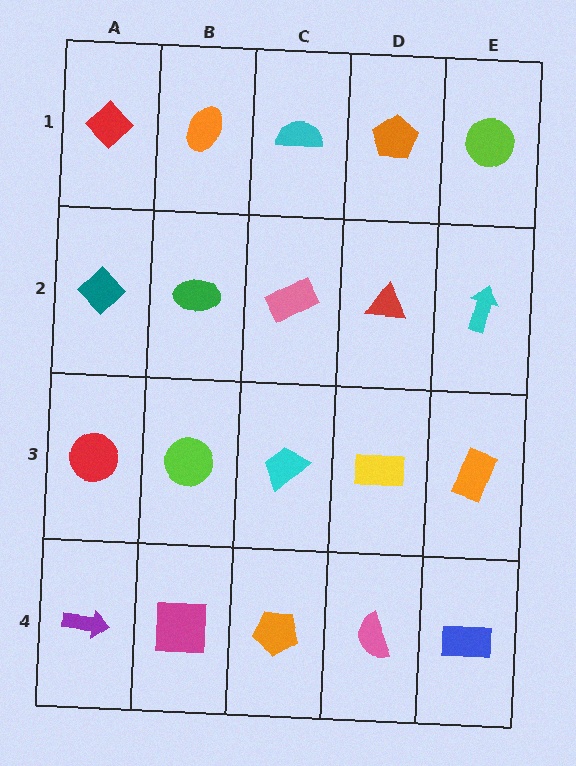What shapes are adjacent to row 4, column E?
An orange rectangle (row 3, column E), a pink semicircle (row 4, column D).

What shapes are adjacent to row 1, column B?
A green ellipse (row 2, column B), a red diamond (row 1, column A), a cyan semicircle (row 1, column C).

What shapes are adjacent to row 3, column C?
A pink rectangle (row 2, column C), an orange pentagon (row 4, column C), a lime circle (row 3, column B), a yellow rectangle (row 3, column D).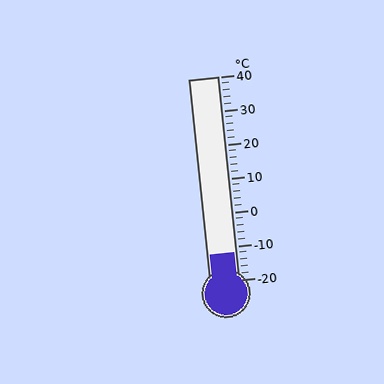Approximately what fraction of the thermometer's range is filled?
The thermometer is filled to approximately 15% of its range.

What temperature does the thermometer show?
The thermometer shows approximately -12°C.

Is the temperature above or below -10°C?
The temperature is below -10°C.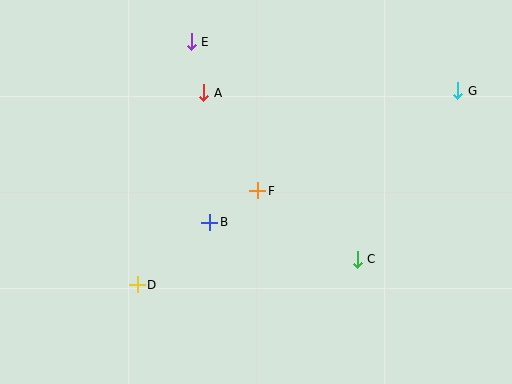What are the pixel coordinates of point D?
Point D is at (137, 285).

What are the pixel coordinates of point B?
Point B is at (210, 222).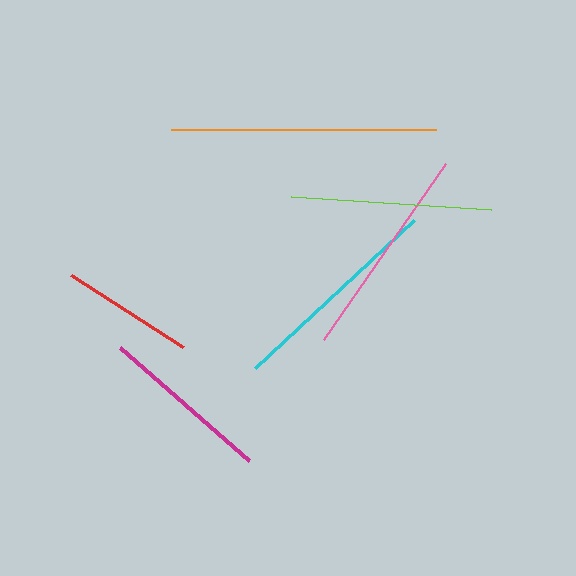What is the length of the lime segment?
The lime segment is approximately 200 pixels long.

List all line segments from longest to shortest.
From longest to shortest: orange, cyan, pink, lime, magenta, red.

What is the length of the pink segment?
The pink segment is approximately 214 pixels long.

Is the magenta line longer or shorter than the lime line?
The lime line is longer than the magenta line.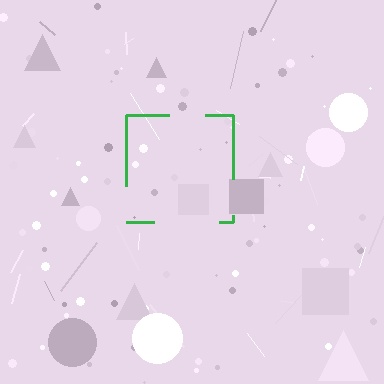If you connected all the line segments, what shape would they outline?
They would outline a square.